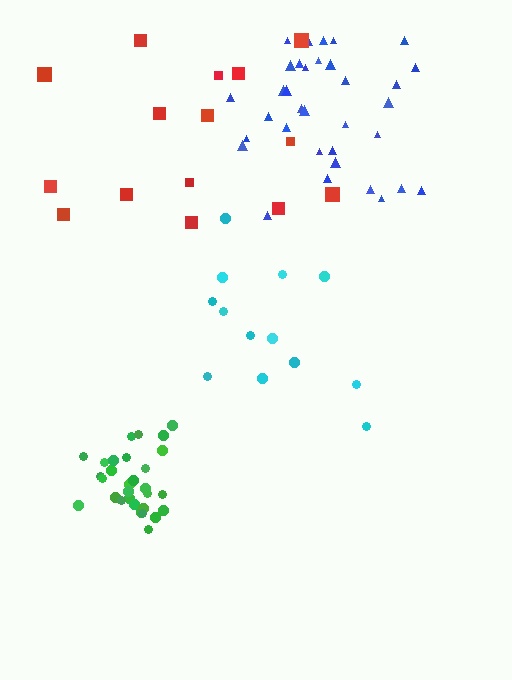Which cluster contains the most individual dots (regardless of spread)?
Blue (35).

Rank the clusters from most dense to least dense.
green, blue, cyan, red.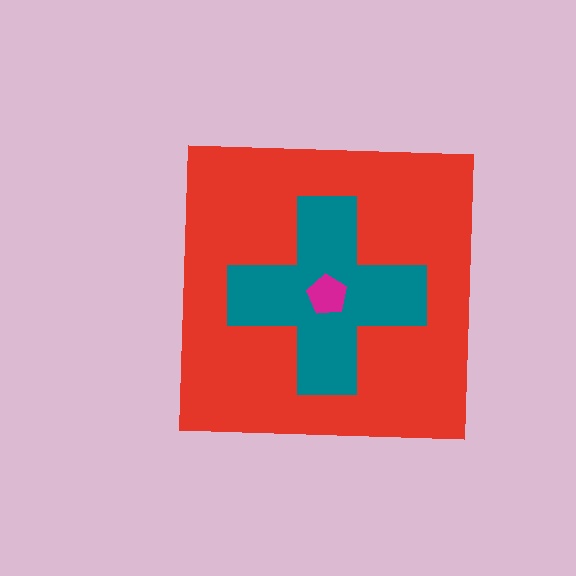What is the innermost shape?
The magenta pentagon.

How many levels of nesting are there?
3.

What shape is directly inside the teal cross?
The magenta pentagon.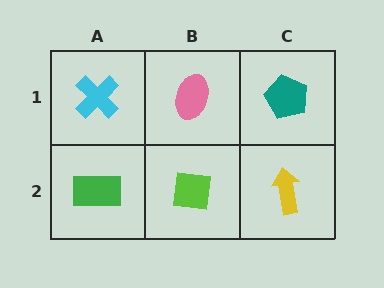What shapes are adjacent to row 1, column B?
A lime square (row 2, column B), a cyan cross (row 1, column A), a teal pentagon (row 1, column C).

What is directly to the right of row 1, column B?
A teal pentagon.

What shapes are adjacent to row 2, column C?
A teal pentagon (row 1, column C), a lime square (row 2, column B).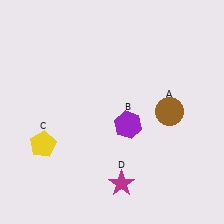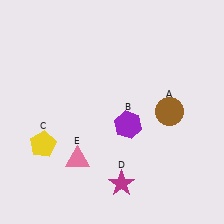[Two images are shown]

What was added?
A pink triangle (E) was added in Image 2.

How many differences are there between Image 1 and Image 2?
There is 1 difference between the two images.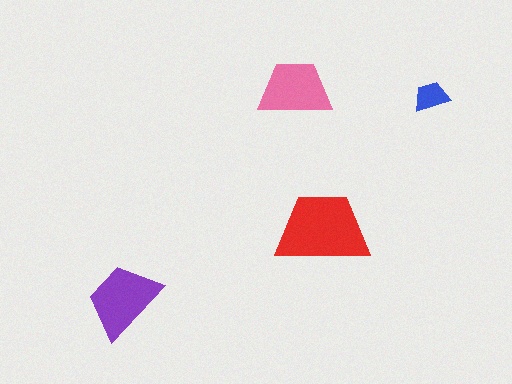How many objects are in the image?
There are 4 objects in the image.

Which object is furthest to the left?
The purple trapezoid is leftmost.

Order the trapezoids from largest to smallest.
the red one, the purple one, the pink one, the blue one.